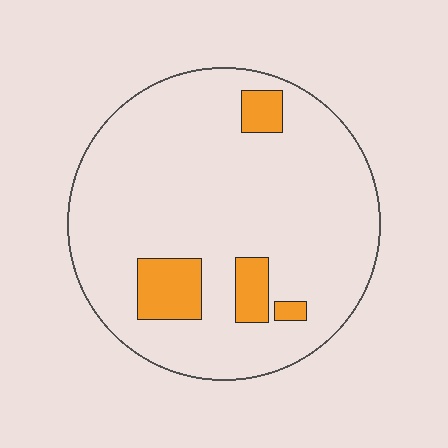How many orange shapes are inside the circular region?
4.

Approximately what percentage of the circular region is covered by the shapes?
Approximately 10%.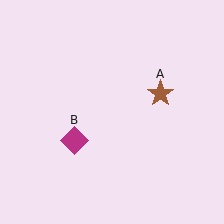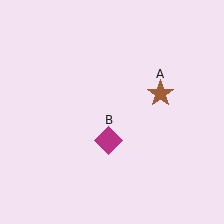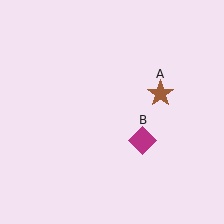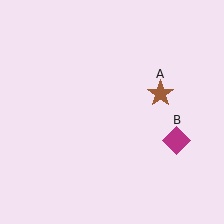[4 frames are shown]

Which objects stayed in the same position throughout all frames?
Brown star (object A) remained stationary.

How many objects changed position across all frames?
1 object changed position: magenta diamond (object B).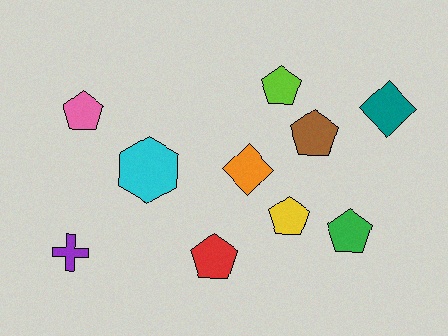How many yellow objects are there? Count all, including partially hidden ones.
There is 1 yellow object.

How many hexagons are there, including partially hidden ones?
There is 1 hexagon.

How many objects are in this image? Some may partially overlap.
There are 10 objects.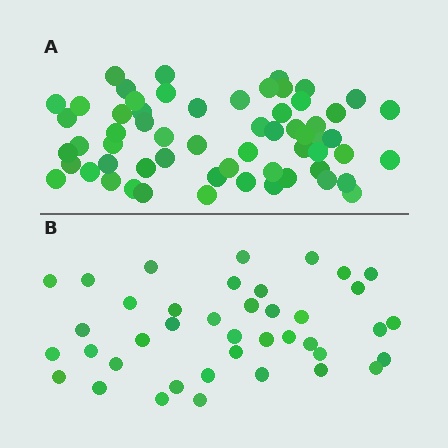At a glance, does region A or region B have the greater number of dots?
Region A (the top region) has more dots.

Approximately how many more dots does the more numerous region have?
Region A has approximately 20 more dots than region B.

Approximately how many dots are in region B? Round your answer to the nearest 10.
About 40 dots.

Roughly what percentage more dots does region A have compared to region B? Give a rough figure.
About 50% more.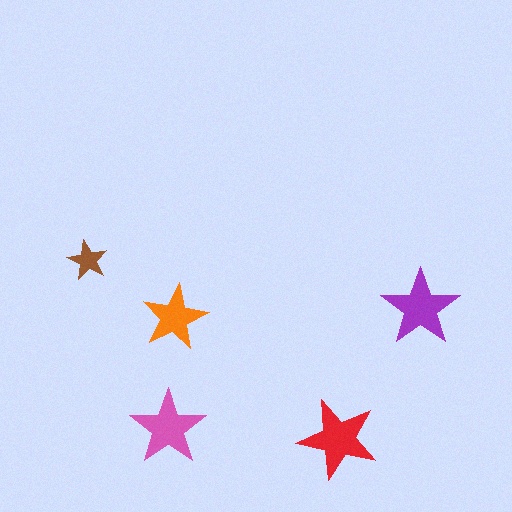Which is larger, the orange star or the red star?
The red one.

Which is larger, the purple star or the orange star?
The purple one.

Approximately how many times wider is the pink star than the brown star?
About 2 times wider.